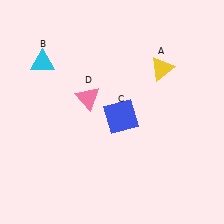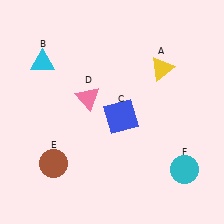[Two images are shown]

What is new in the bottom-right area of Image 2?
A cyan circle (F) was added in the bottom-right area of Image 2.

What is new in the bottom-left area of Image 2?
A brown circle (E) was added in the bottom-left area of Image 2.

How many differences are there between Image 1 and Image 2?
There are 2 differences between the two images.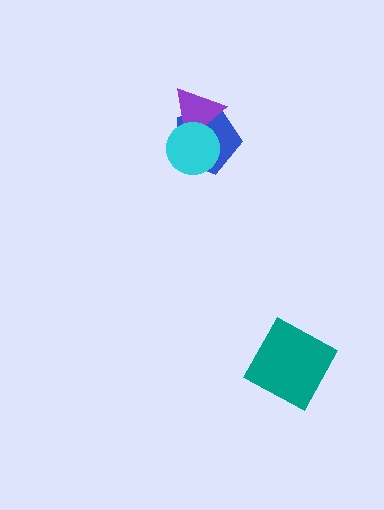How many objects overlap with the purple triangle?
2 objects overlap with the purple triangle.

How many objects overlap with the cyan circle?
2 objects overlap with the cyan circle.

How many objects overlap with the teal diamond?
0 objects overlap with the teal diamond.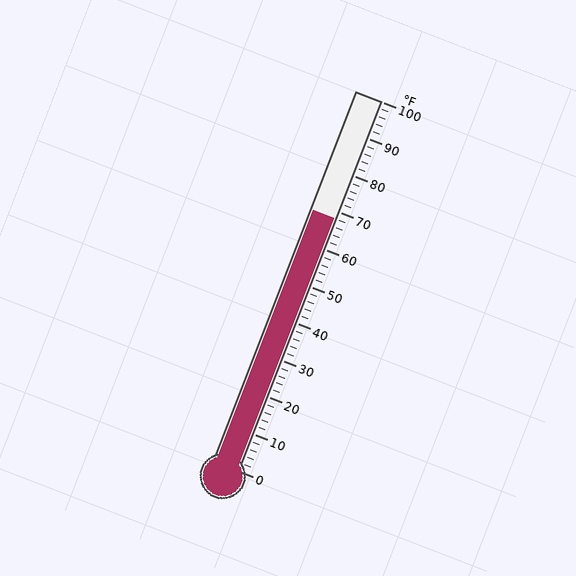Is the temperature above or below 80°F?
The temperature is below 80°F.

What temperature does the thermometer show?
The thermometer shows approximately 68°F.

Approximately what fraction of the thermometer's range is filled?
The thermometer is filled to approximately 70% of its range.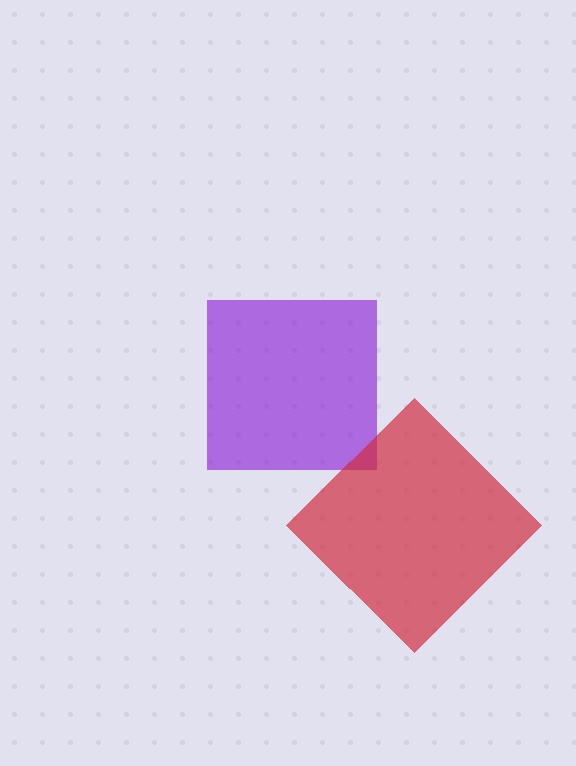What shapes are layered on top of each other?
The layered shapes are: a purple square, a red diamond.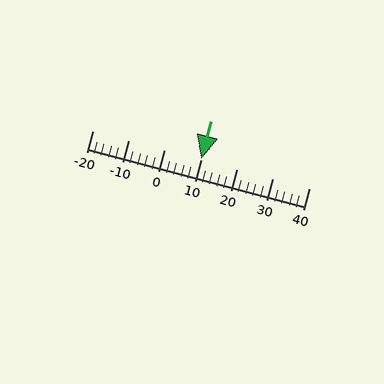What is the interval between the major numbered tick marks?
The major tick marks are spaced 10 units apart.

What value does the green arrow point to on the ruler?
The green arrow points to approximately 10.